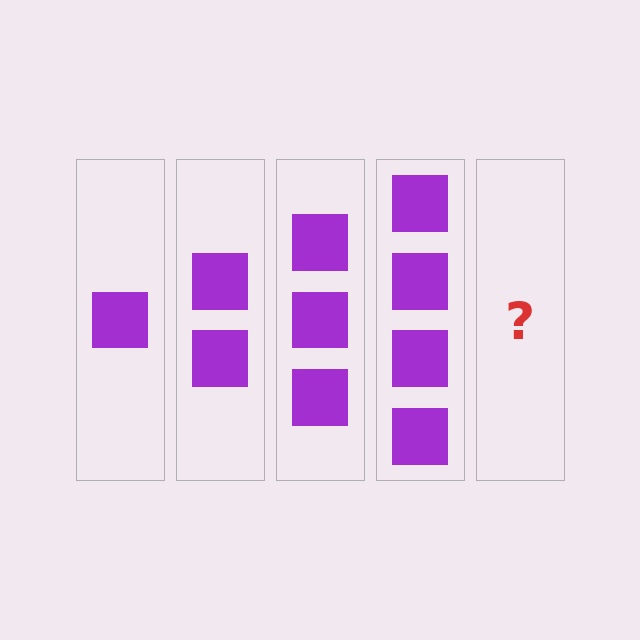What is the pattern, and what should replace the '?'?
The pattern is that each step adds one more square. The '?' should be 5 squares.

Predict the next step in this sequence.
The next step is 5 squares.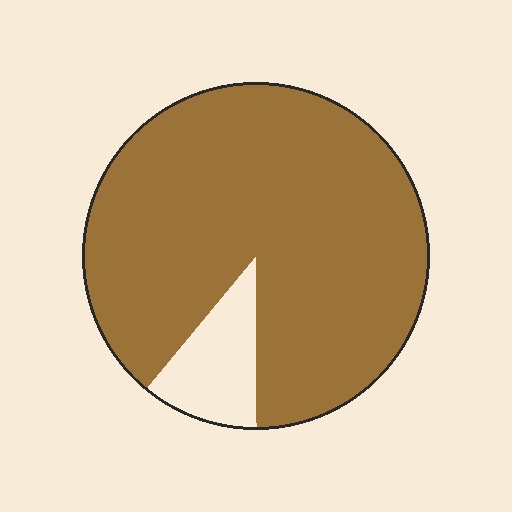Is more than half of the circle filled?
Yes.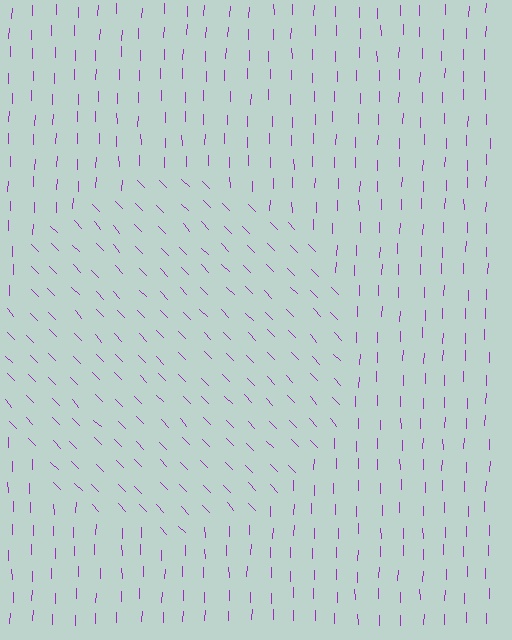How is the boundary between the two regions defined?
The boundary is defined purely by a change in line orientation (approximately 45 degrees difference). All lines are the same color and thickness.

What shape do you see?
I see a circle.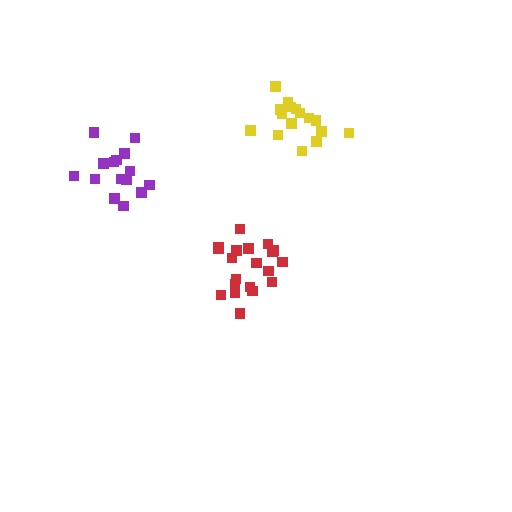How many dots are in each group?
Group 1: 20 dots, Group 2: 16 dots, Group 3: 15 dots (51 total).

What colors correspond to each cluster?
The clusters are colored: red, yellow, purple.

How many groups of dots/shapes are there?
There are 3 groups.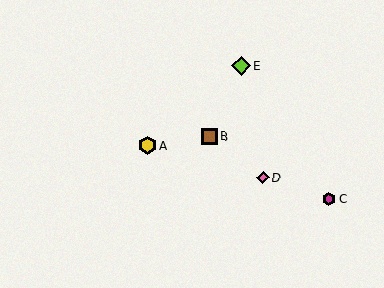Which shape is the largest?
The lime diamond (labeled E) is the largest.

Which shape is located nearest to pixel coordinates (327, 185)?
The magenta hexagon (labeled C) at (329, 199) is nearest to that location.